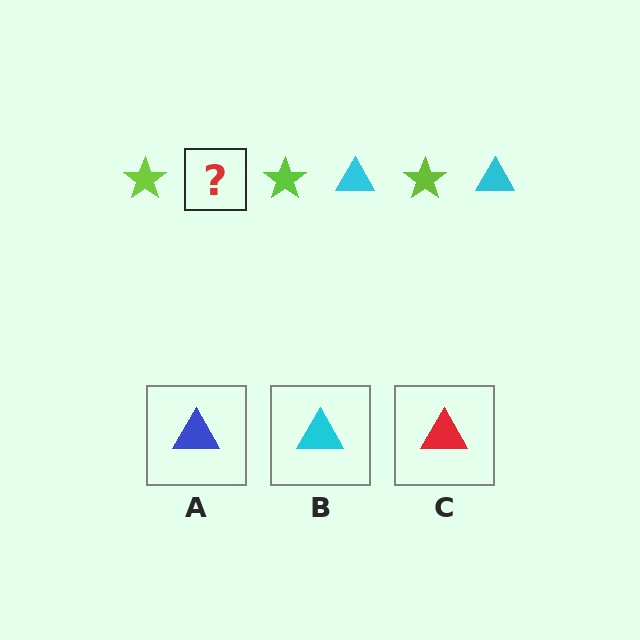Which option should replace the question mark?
Option B.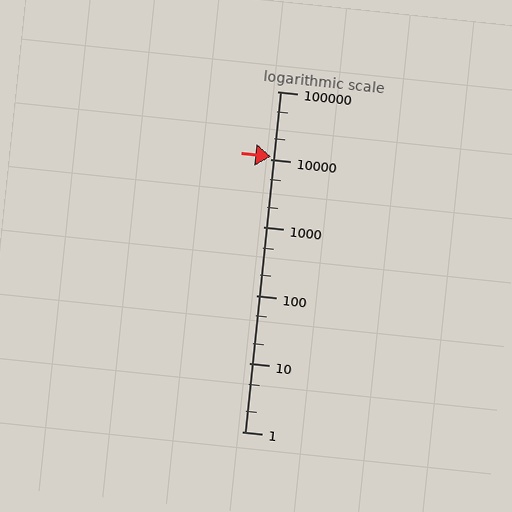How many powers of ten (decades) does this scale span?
The scale spans 5 decades, from 1 to 100000.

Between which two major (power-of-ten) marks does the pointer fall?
The pointer is between 10000 and 100000.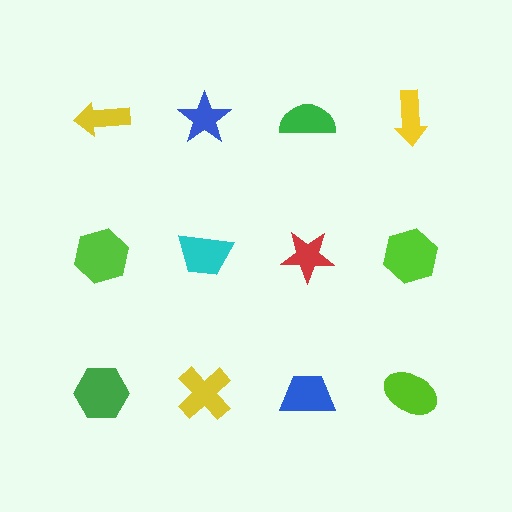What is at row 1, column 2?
A blue star.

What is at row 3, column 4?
A lime ellipse.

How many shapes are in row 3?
4 shapes.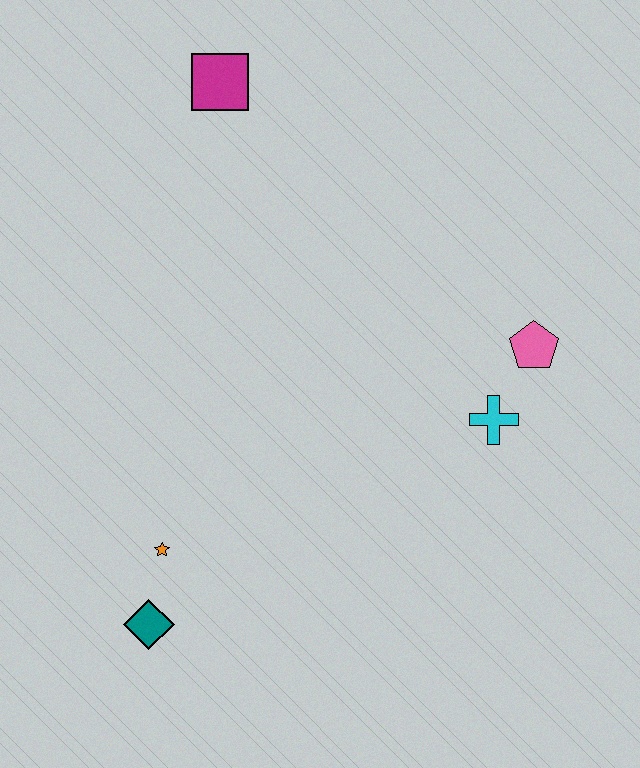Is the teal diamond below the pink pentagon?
Yes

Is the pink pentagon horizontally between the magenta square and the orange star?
No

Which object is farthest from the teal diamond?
The magenta square is farthest from the teal diamond.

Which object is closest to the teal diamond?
The orange star is closest to the teal diamond.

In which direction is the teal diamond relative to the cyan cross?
The teal diamond is to the left of the cyan cross.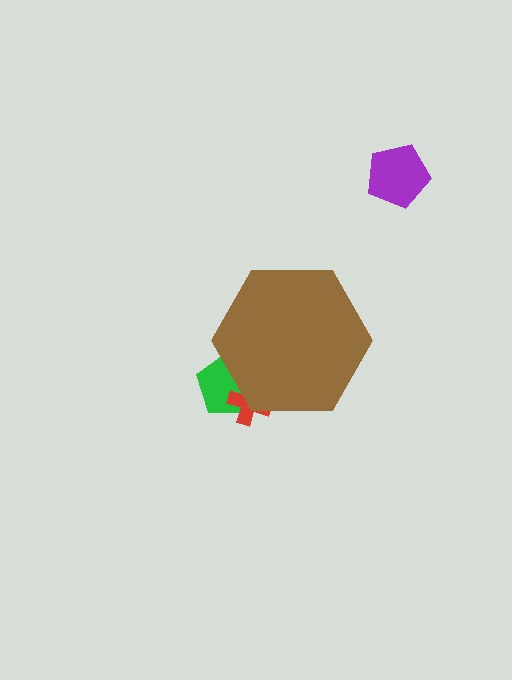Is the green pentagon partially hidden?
Yes, the green pentagon is partially hidden behind the brown hexagon.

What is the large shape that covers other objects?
A brown hexagon.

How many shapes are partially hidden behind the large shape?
2 shapes are partially hidden.